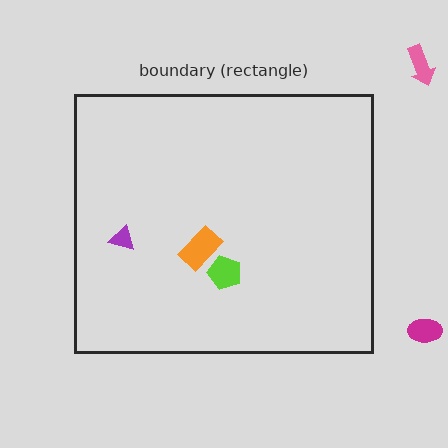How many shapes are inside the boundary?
3 inside, 2 outside.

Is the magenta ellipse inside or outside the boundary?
Outside.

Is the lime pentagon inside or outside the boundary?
Inside.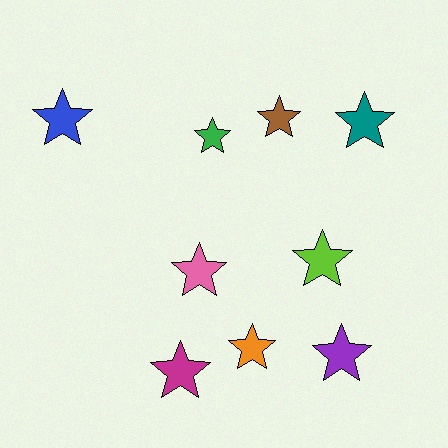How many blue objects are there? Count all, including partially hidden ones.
There is 1 blue object.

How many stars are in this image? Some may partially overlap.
There are 9 stars.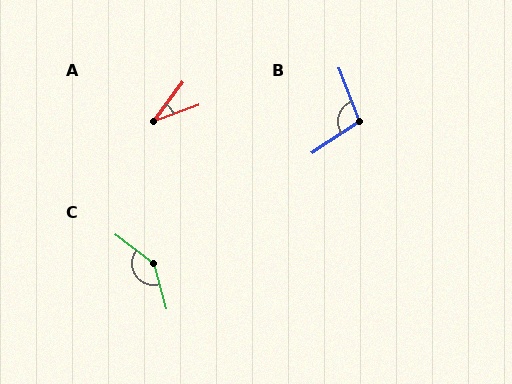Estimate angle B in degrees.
Approximately 103 degrees.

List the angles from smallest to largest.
A (33°), B (103°), C (143°).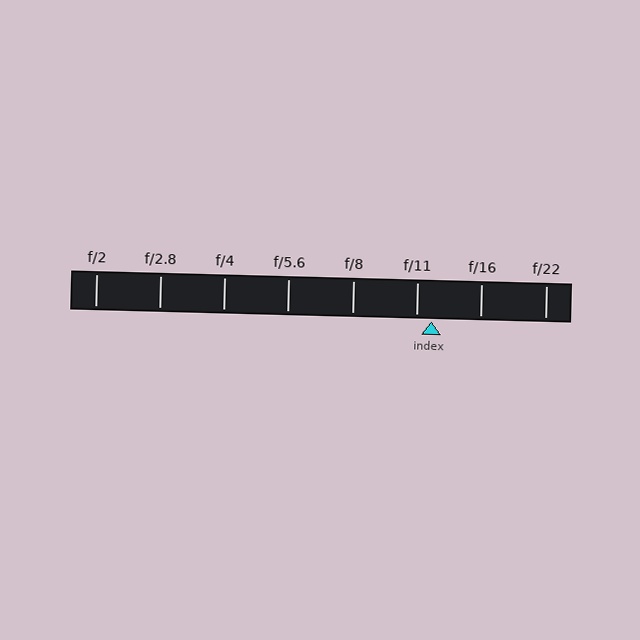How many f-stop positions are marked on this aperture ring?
There are 8 f-stop positions marked.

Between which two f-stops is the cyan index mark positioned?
The index mark is between f/11 and f/16.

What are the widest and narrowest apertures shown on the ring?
The widest aperture shown is f/2 and the narrowest is f/22.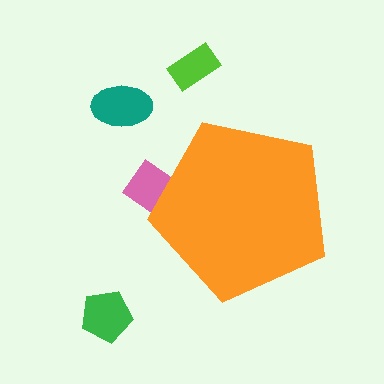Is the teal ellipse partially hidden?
No, the teal ellipse is fully visible.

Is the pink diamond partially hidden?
Yes, the pink diamond is partially hidden behind the orange pentagon.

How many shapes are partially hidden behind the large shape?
1 shape is partially hidden.